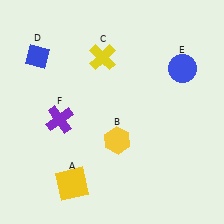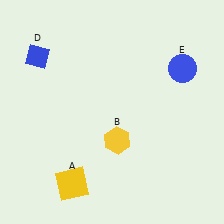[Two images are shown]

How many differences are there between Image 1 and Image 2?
There are 2 differences between the two images.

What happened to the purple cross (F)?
The purple cross (F) was removed in Image 2. It was in the bottom-left area of Image 1.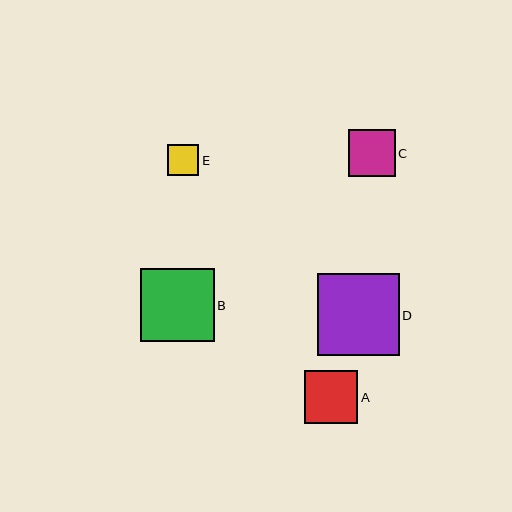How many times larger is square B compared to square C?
Square B is approximately 1.6 times the size of square C.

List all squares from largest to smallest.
From largest to smallest: D, B, A, C, E.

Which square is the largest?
Square D is the largest with a size of approximately 82 pixels.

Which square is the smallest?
Square E is the smallest with a size of approximately 31 pixels.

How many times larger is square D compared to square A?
Square D is approximately 1.5 times the size of square A.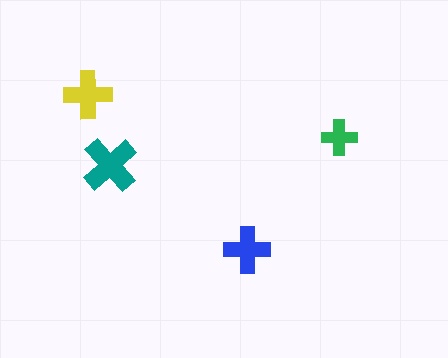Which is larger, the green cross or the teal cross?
The teal one.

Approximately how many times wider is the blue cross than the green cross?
About 1.5 times wider.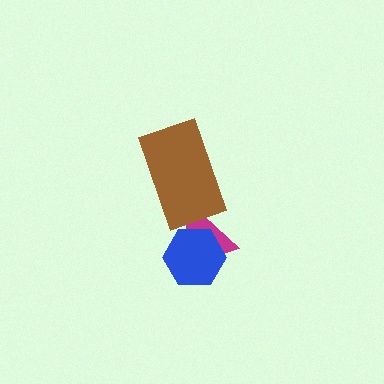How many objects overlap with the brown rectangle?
1 object overlaps with the brown rectangle.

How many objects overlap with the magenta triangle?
2 objects overlap with the magenta triangle.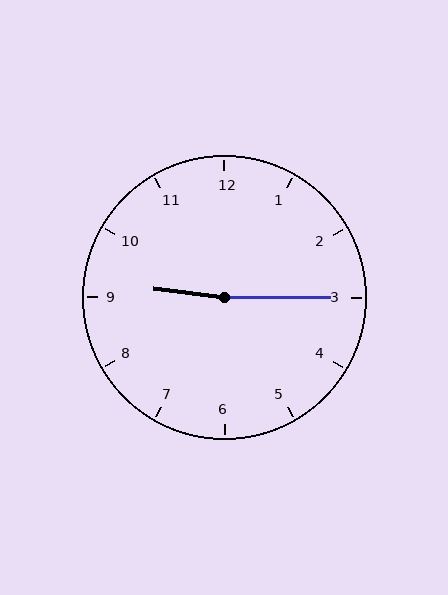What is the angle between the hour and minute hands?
Approximately 172 degrees.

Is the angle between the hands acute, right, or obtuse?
It is obtuse.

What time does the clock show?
9:15.